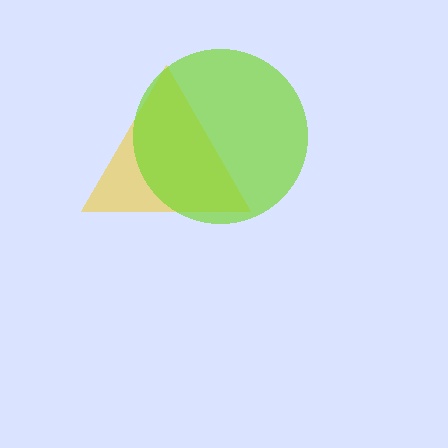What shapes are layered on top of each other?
The layered shapes are: a yellow triangle, a lime circle.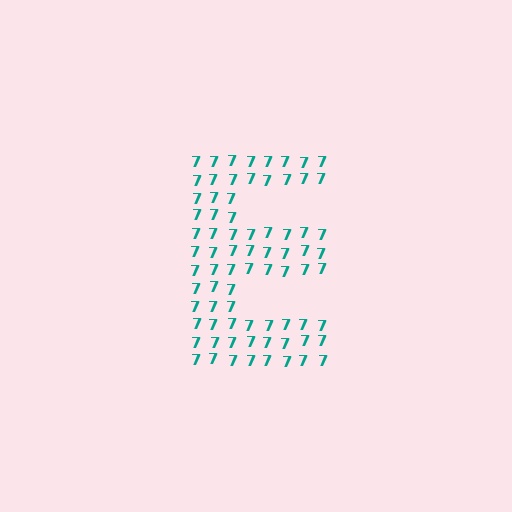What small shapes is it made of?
It is made of small digit 7's.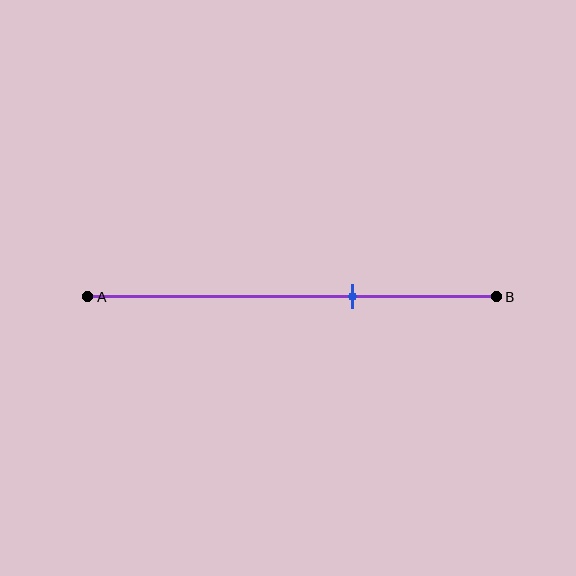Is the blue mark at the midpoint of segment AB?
No, the mark is at about 65% from A, not at the 50% midpoint.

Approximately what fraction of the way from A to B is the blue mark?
The blue mark is approximately 65% of the way from A to B.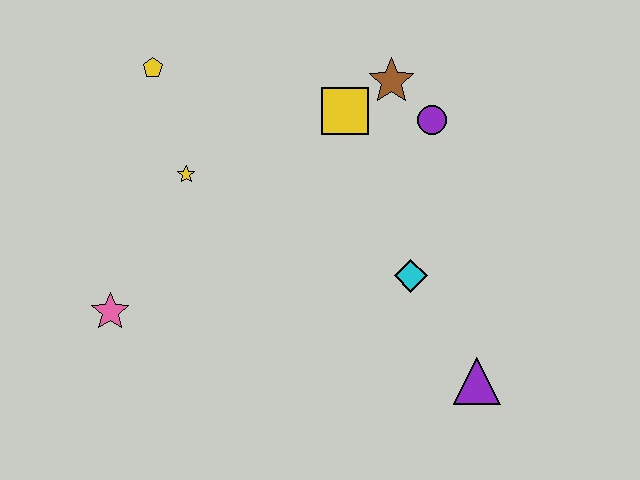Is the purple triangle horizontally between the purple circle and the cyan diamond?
No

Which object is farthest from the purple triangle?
The yellow pentagon is farthest from the purple triangle.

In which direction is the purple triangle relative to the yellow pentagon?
The purple triangle is to the right of the yellow pentagon.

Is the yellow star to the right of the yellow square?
No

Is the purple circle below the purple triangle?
No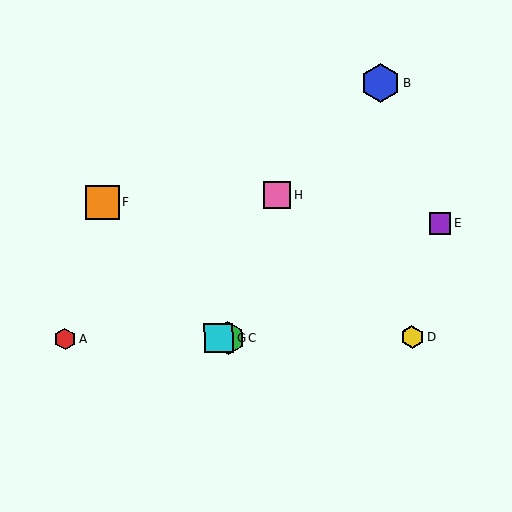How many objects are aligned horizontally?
4 objects (A, C, D, G) are aligned horizontally.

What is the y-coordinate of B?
Object B is at y≈83.